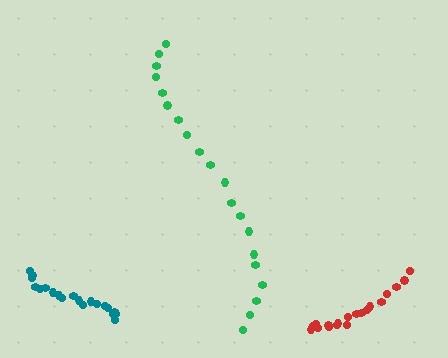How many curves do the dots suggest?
There are 3 distinct paths.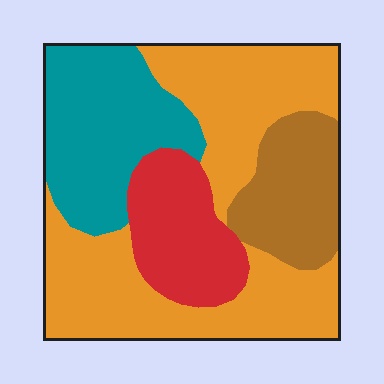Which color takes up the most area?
Orange, at roughly 45%.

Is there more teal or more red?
Teal.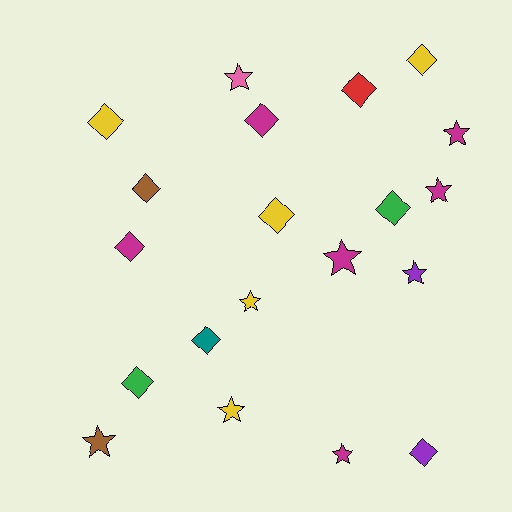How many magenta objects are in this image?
There are 6 magenta objects.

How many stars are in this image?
There are 9 stars.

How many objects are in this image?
There are 20 objects.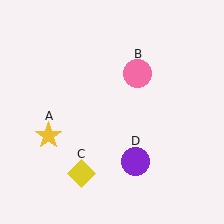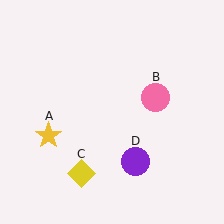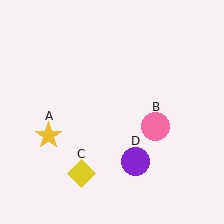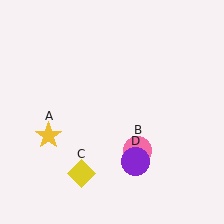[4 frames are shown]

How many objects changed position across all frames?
1 object changed position: pink circle (object B).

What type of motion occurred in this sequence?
The pink circle (object B) rotated clockwise around the center of the scene.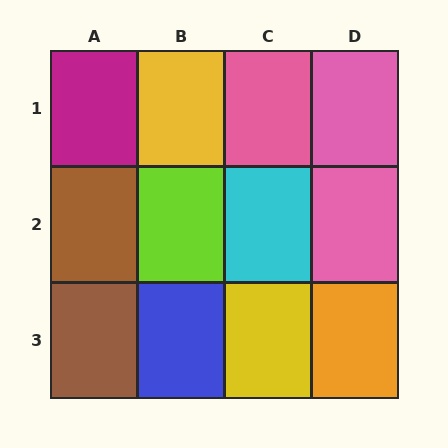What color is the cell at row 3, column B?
Blue.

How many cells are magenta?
1 cell is magenta.